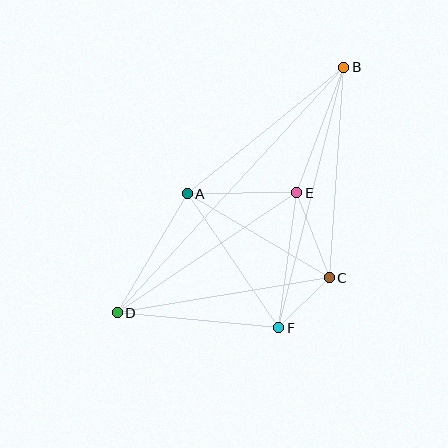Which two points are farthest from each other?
Points B and D are farthest from each other.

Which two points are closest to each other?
Points C and F are closest to each other.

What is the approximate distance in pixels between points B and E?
The distance between B and E is approximately 134 pixels.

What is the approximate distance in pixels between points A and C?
The distance between A and C is approximately 165 pixels.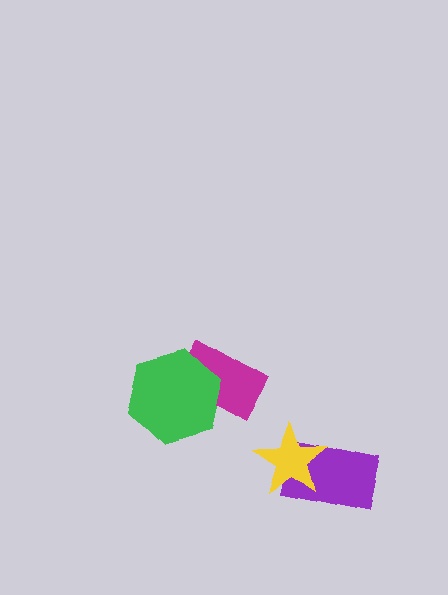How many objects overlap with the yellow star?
1 object overlaps with the yellow star.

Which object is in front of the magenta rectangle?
The green hexagon is in front of the magenta rectangle.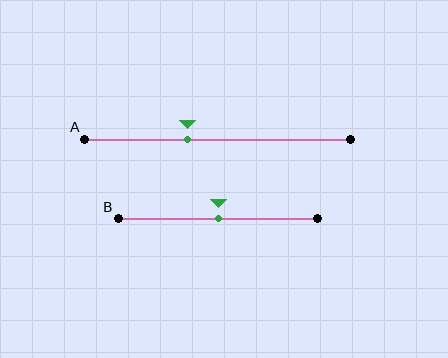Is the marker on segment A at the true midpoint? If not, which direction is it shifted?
No, the marker on segment A is shifted to the left by about 11% of the segment length.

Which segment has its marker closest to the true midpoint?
Segment B has its marker closest to the true midpoint.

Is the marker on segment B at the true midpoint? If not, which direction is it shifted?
Yes, the marker on segment B is at the true midpoint.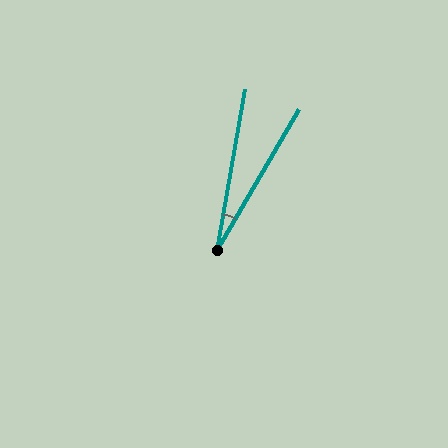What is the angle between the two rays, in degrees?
Approximately 20 degrees.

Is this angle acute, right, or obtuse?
It is acute.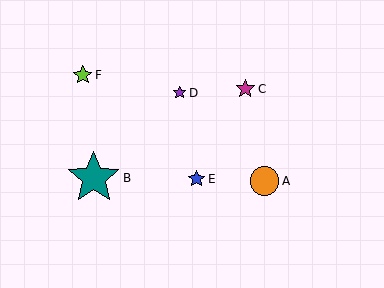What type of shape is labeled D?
Shape D is a purple star.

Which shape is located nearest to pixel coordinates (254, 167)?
The orange circle (labeled A) at (264, 181) is nearest to that location.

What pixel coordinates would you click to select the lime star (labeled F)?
Click at (83, 75) to select the lime star F.